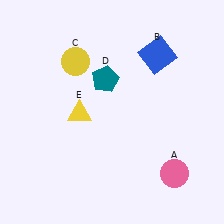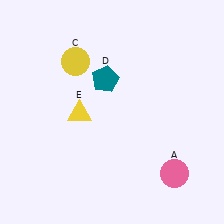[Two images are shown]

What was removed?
The blue square (B) was removed in Image 2.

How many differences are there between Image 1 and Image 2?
There is 1 difference between the two images.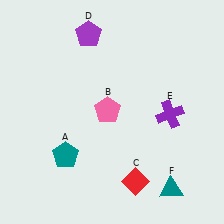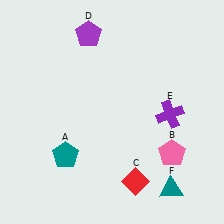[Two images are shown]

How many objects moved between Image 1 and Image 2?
1 object moved between the two images.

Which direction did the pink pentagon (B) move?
The pink pentagon (B) moved right.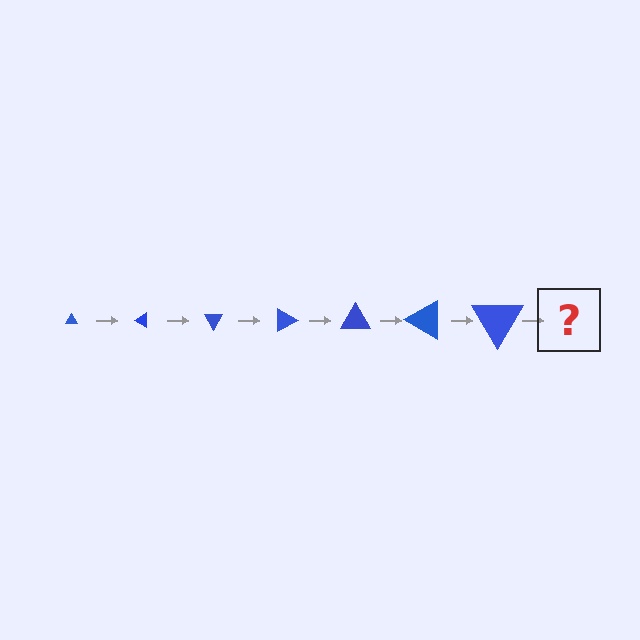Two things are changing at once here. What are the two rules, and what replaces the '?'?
The two rules are that the triangle grows larger each step and it rotates 30 degrees each step. The '?' should be a triangle, larger than the previous one and rotated 210 degrees from the start.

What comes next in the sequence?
The next element should be a triangle, larger than the previous one and rotated 210 degrees from the start.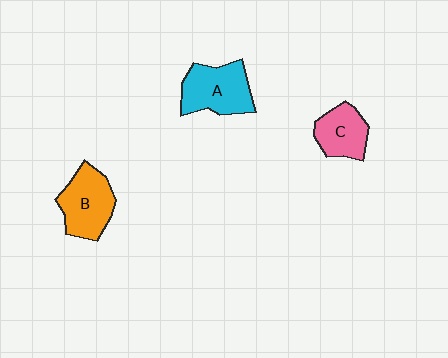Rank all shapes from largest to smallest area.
From largest to smallest: A (cyan), B (orange), C (pink).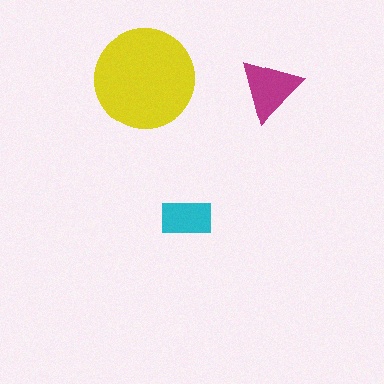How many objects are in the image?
There are 3 objects in the image.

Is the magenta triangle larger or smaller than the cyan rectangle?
Larger.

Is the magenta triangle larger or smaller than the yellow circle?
Smaller.